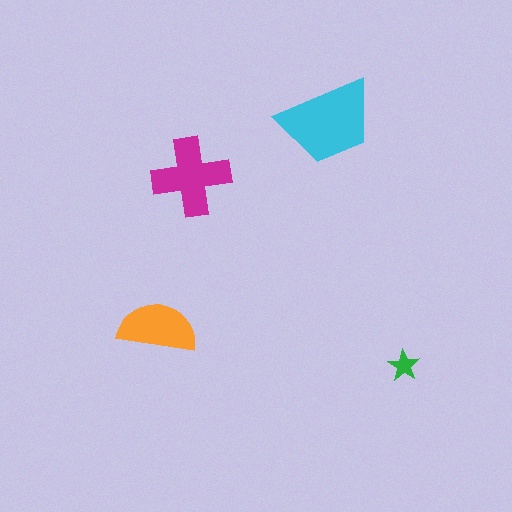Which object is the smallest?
The green star.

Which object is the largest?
The cyan trapezoid.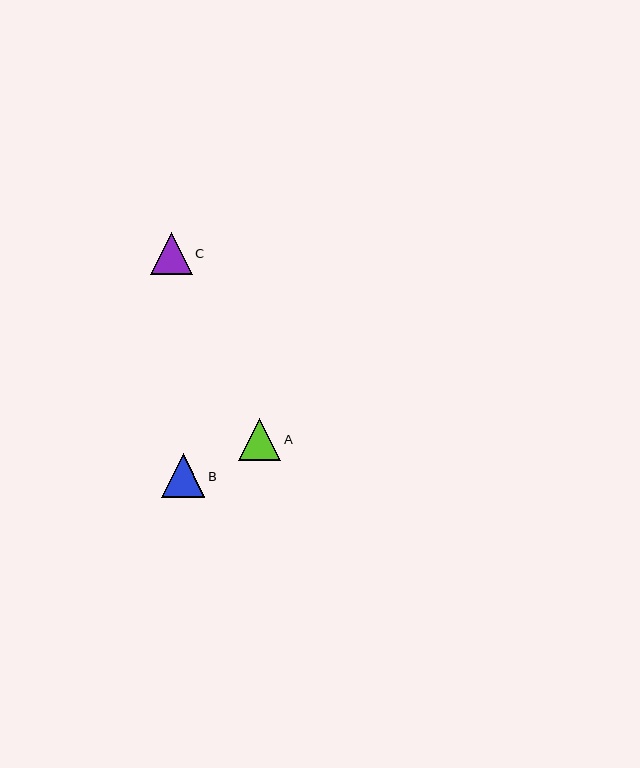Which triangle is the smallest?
Triangle C is the smallest with a size of approximately 42 pixels.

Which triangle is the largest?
Triangle B is the largest with a size of approximately 43 pixels.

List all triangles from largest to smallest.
From largest to smallest: B, A, C.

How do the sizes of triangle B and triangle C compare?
Triangle B and triangle C are approximately the same size.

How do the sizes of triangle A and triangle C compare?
Triangle A and triangle C are approximately the same size.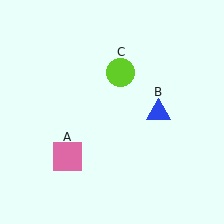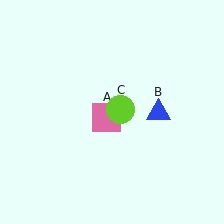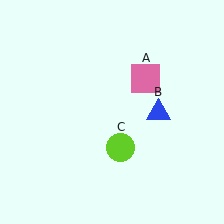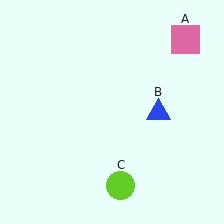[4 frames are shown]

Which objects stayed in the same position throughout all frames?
Blue triangle (object B) remained stationary.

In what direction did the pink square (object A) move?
The pink square (object A) moved up and to the right.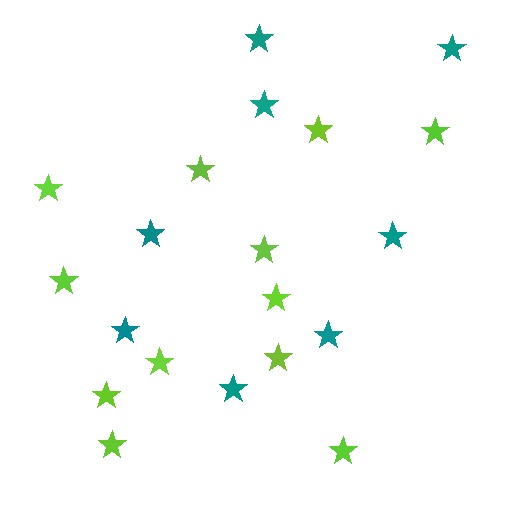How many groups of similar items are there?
There are 2 groups: one group of lime stars (12) and one group of teal stars (8).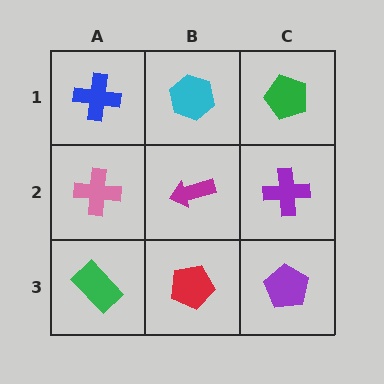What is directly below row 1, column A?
A pink cross.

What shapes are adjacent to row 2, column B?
A cyan hexagon (row 1, column B), a red pentagon (row 3, column B), a pink cross (row 2, column A), a purple cross (row 2, column C).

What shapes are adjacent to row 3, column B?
A magenta arrow (row 2, column B), a green rectangle (row 3, column A), a purple pentagon (row 3, column C).